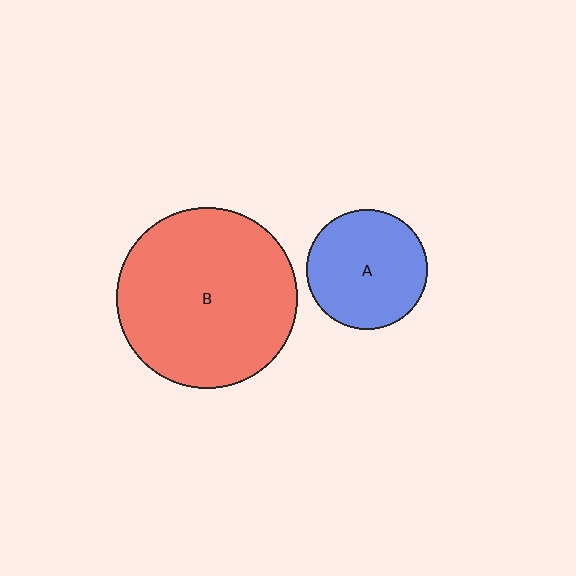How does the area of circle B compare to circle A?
Approximately 2.3 times.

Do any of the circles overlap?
No, none of the circles overlap.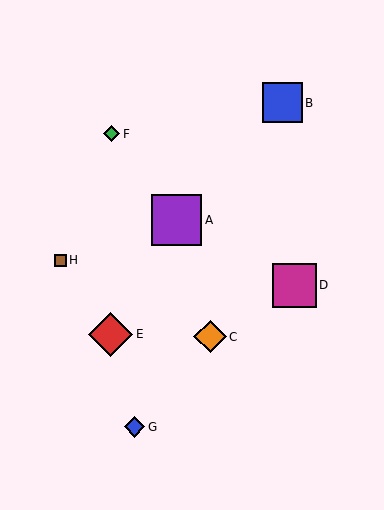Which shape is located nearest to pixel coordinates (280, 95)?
The blue square (labeled B) at (282, 103) is nearest to that location.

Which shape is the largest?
The purple square (labeled A) is the largest.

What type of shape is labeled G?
Shape G is a blue diamond.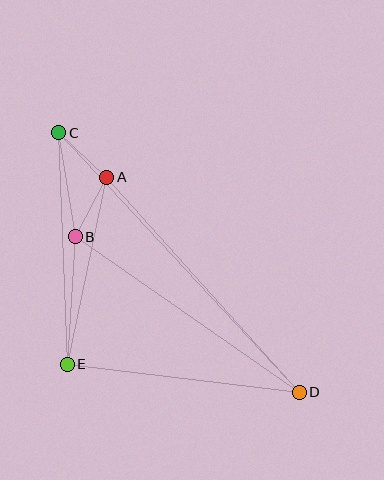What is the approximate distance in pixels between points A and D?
The distance between A and D is approximately 289 pixels.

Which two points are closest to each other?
Points A and C are closest to each other.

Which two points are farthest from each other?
Points C and D are farthest from each other.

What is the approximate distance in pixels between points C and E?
The distance between C and E is approximately 232 pixels.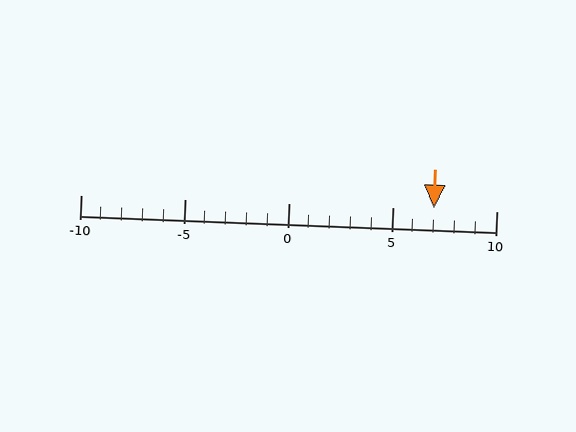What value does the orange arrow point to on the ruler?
The orange arrow points to approximately 7.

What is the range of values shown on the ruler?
The ruler shows values from -10 to 10.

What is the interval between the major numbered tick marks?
The major tick marks are spaced 5 units apart.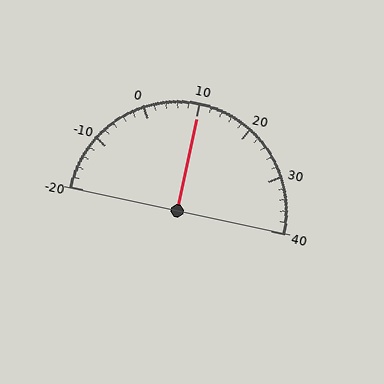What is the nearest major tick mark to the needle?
The nearest major tick mark is 10.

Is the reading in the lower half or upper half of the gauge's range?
The reading is in the upper half of the range (-20 to 40).